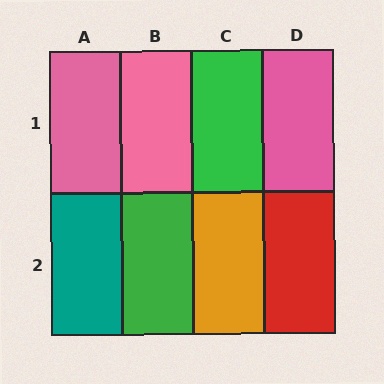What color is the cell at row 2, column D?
Red.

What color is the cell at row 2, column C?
Orange.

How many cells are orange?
1 cell is orange.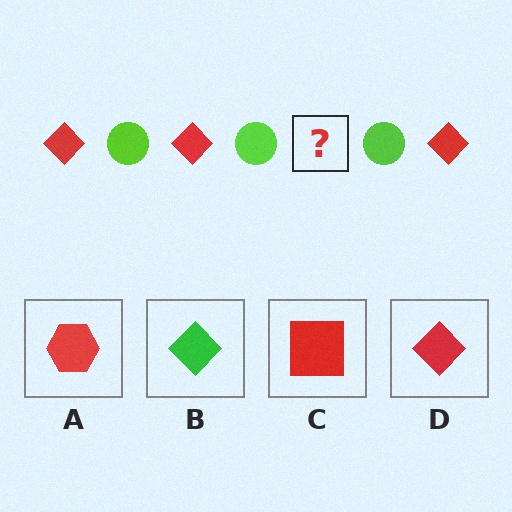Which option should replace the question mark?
Option D.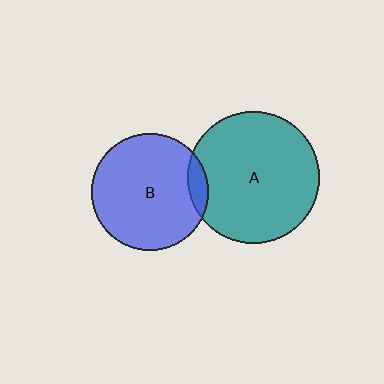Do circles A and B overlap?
Yes.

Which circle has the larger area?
Circle A (teal).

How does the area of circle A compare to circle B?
Approximately 1.3 times.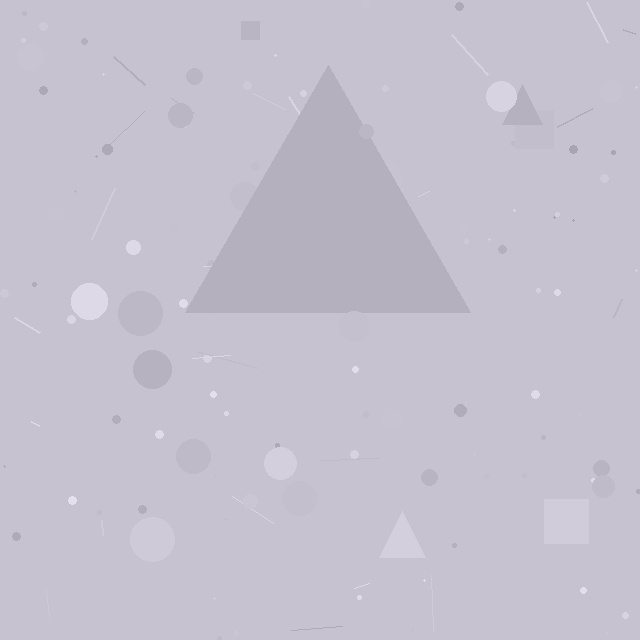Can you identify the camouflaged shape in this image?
The camouflaged shape is a triangle.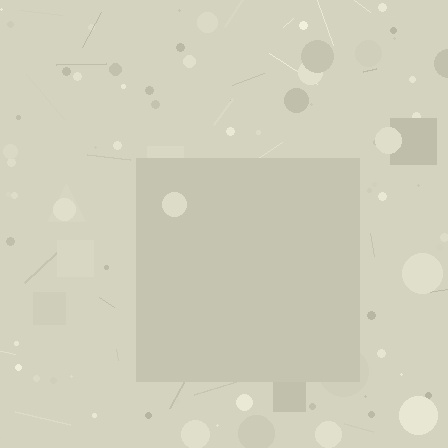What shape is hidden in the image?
A square is hidden in the image.